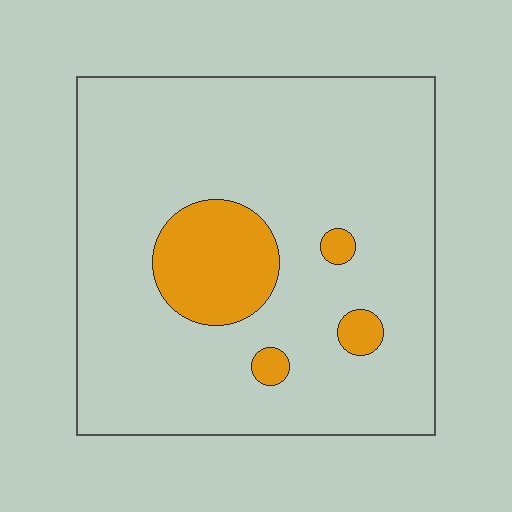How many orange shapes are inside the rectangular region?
4.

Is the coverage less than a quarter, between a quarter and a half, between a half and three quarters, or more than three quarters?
Less than a quarter.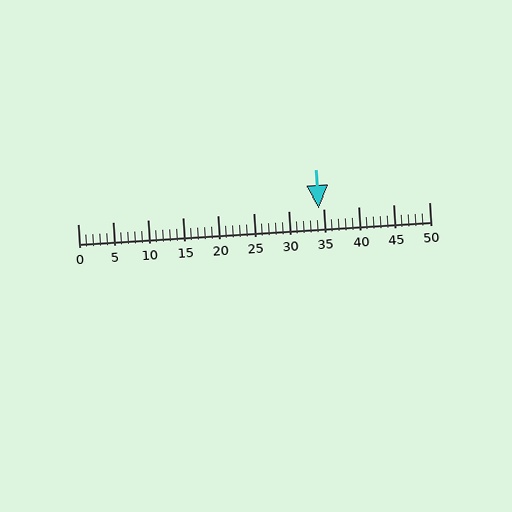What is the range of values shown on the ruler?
The ruler shows values from 0 to 50.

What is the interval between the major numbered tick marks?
The major tick marks are spaced 5 units apart.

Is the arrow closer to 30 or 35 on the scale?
The arrow is closer to 35.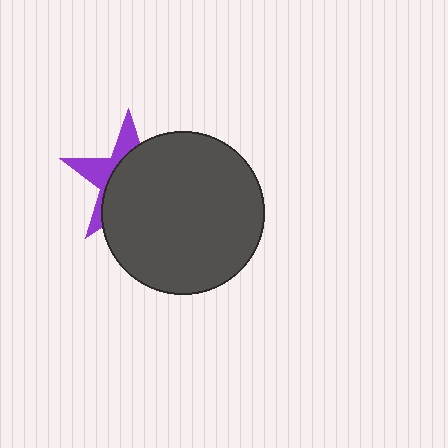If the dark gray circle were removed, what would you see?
You would see the complete purple star.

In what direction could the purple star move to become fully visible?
The purple star could move toward the upper-left. That would shift it out from behind the dark gray circle entirely.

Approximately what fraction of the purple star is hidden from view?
Roughly 66% of the purple star is hidden behind the dark gray circle.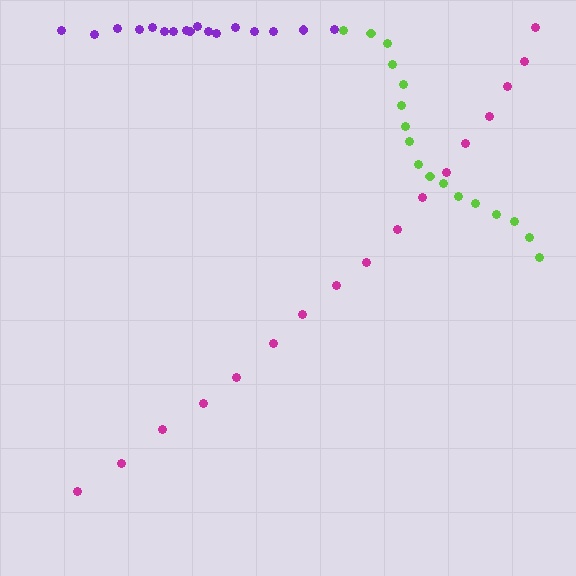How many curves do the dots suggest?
There are 3 distinct paths.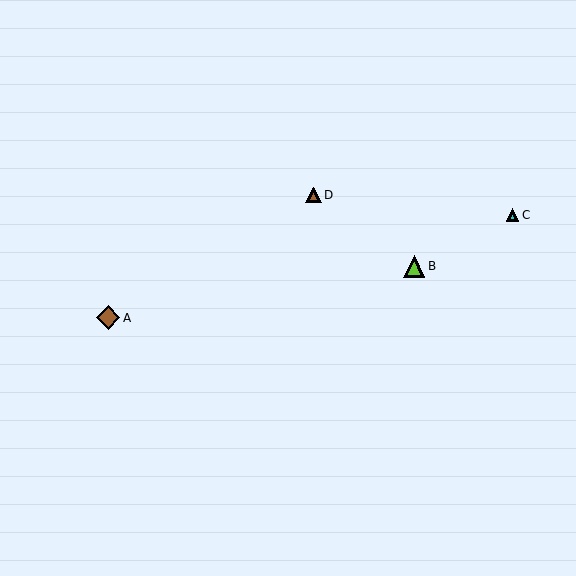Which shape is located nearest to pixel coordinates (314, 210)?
The brown triangle (labeled D) at (314, 195) is nearest to that location.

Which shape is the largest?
The brown diamond (labeled A) is the largest.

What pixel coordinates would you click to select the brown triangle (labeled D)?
Click at (314, 195) to select the brown triangle D.